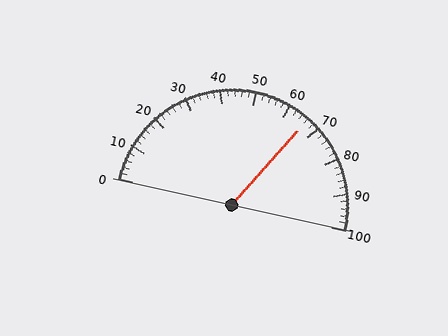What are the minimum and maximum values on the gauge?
The gauge ranges from 0 to 100.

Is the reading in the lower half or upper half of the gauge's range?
The reading is in the upper half of the range (0 to 100).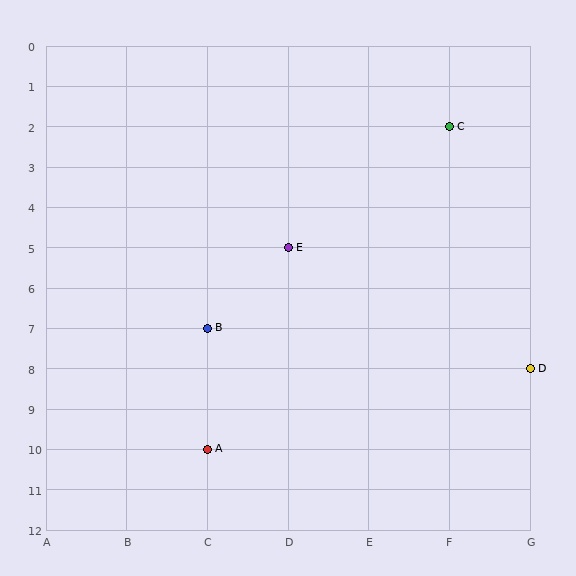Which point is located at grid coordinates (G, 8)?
Point D is at (G, 8).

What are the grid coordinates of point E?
Point E is at grid coordinates (D, 5).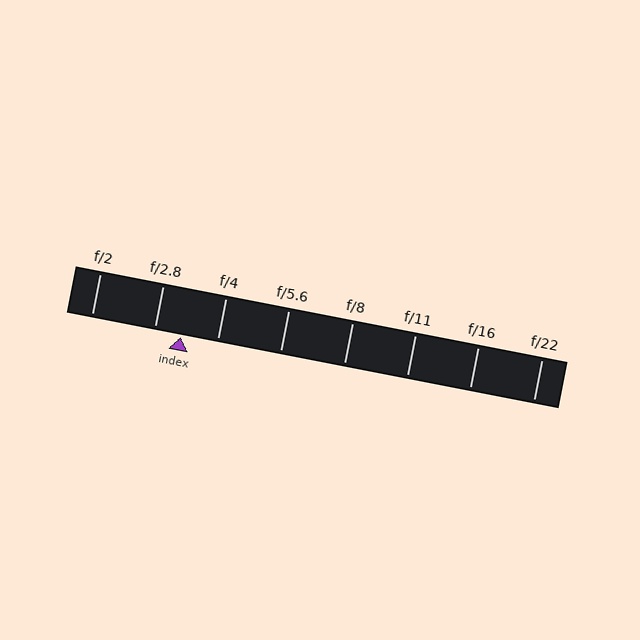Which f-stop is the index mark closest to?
The index mark is closest to f/2.8.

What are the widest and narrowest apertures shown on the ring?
The widest aperture shown is f/2 and the narrowest is f/22.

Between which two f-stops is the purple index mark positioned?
The index mark is between f/2.8 and f/4.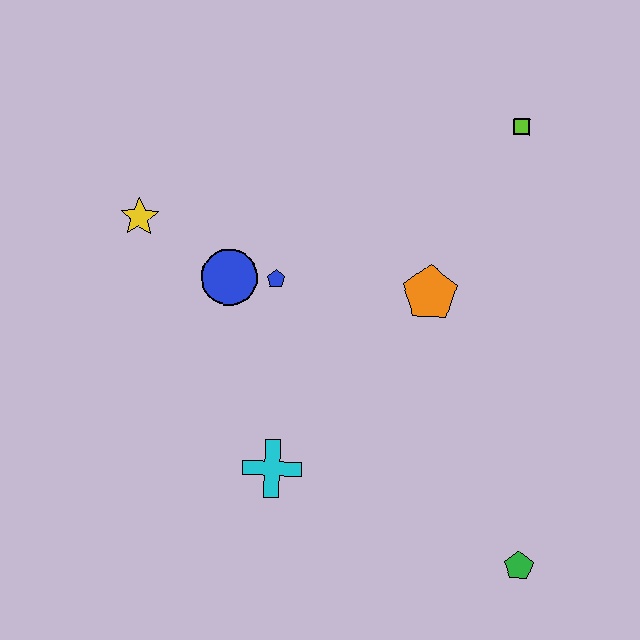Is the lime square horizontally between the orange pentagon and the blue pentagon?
No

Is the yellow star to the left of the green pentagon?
Yes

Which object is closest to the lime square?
The orange pentagon is closest to the lime square.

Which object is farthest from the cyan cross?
The lime square is farthest from the cyan cross.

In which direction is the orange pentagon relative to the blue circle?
The orange pentagon is to the right of the blue circle.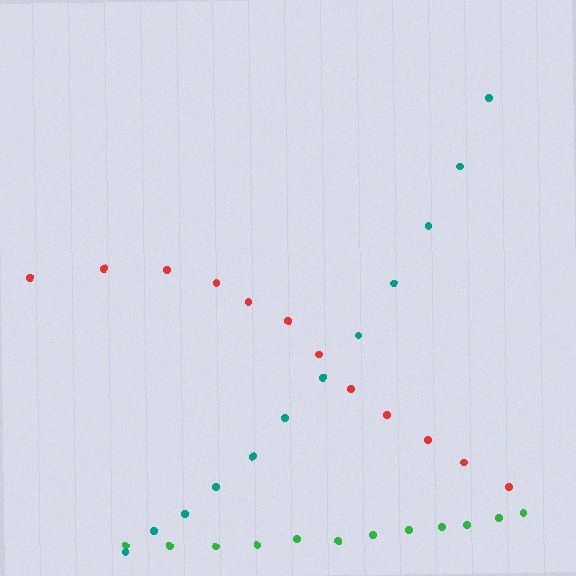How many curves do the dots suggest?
There are 3 distinct paths.